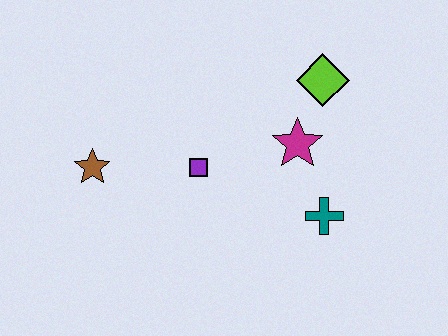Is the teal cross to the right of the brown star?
Yes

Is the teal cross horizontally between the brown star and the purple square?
No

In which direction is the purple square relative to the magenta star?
The purple square is to the left of the magenta star.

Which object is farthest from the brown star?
The lime diamond is farthest from the brown star.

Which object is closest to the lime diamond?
The magenta star is closest to the lime diamond.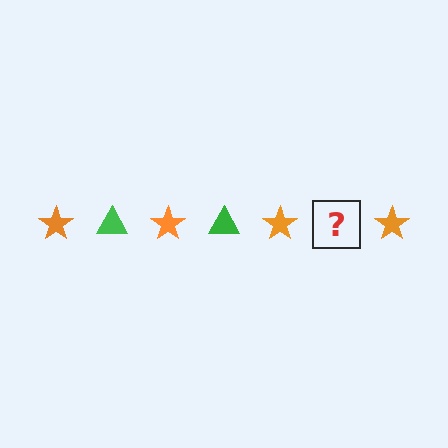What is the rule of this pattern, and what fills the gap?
The rule is that the pattern alternates between orange star and green triangle. The gap should be filled with a green triangle.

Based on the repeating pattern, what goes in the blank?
The blank should be a green triangle.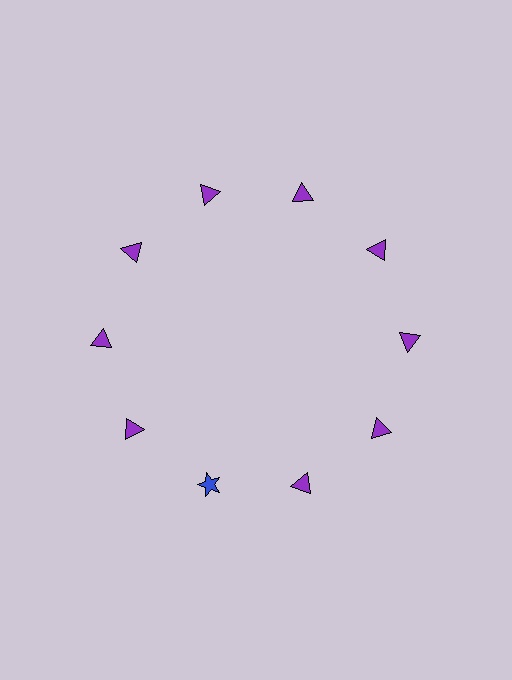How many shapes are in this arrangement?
There are 10 shapes arranged in a ring pattern.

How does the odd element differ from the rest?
It differs in both color (blue instead of purple) and shape (star instead of triangle).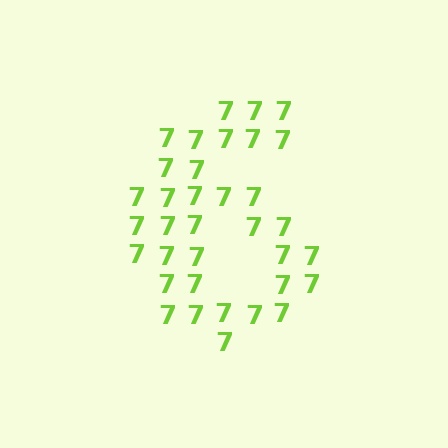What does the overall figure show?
The overall figure shows the digit 6.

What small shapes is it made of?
It is made of small digit 7's.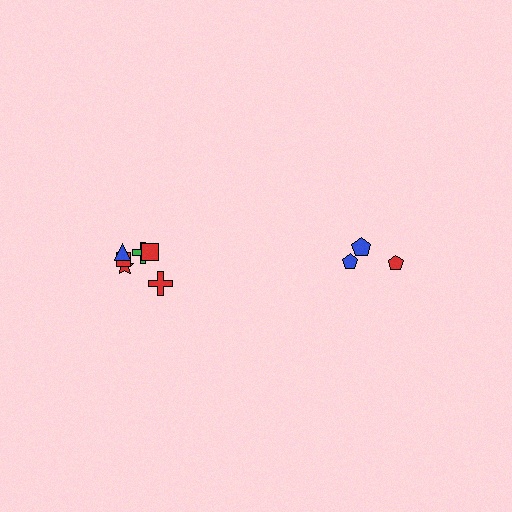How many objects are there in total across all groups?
There are 9 objects.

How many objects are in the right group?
There are 3 objects.